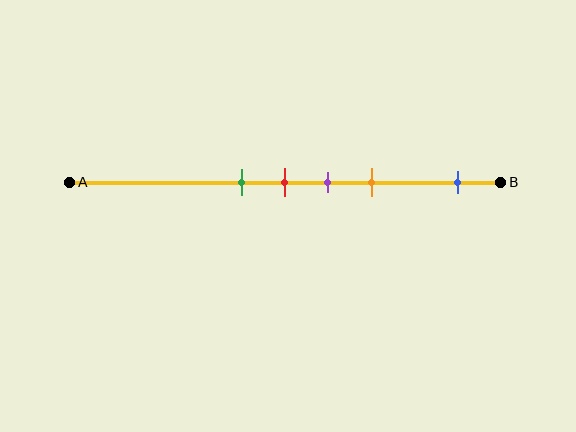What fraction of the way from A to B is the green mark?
The green mark is approximately 40% (0.4) of the way from A to B.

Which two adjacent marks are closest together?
The green and red marks are the closest adjacent pair.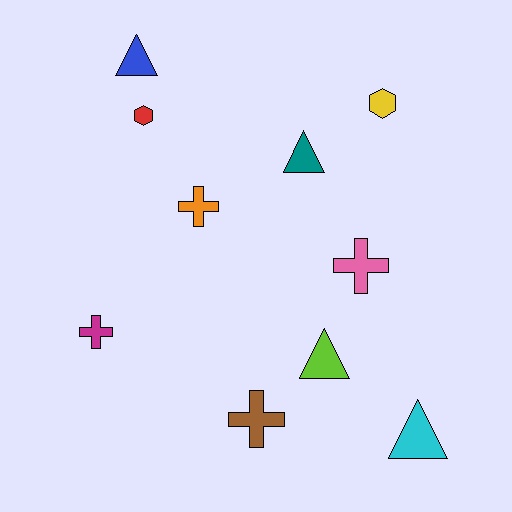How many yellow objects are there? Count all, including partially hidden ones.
There is 1 yellow object.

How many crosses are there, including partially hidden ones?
There are 4 crosses.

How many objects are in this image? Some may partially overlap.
There are 10 objects.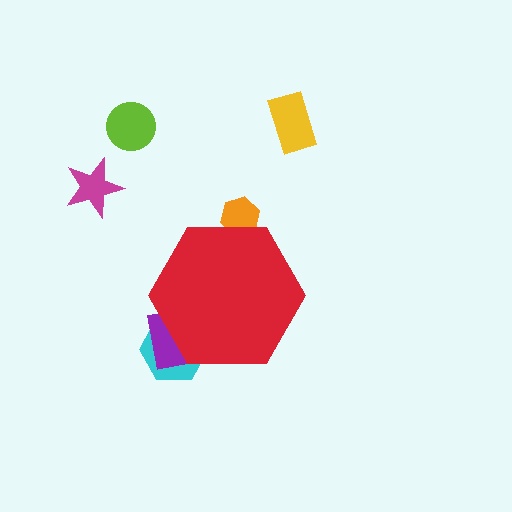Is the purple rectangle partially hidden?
Yes, the purple rectangle is partially hidden behind the red hexagon.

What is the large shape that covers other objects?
A red hexagon.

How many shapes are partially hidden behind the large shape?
3 shapes are partially hidden.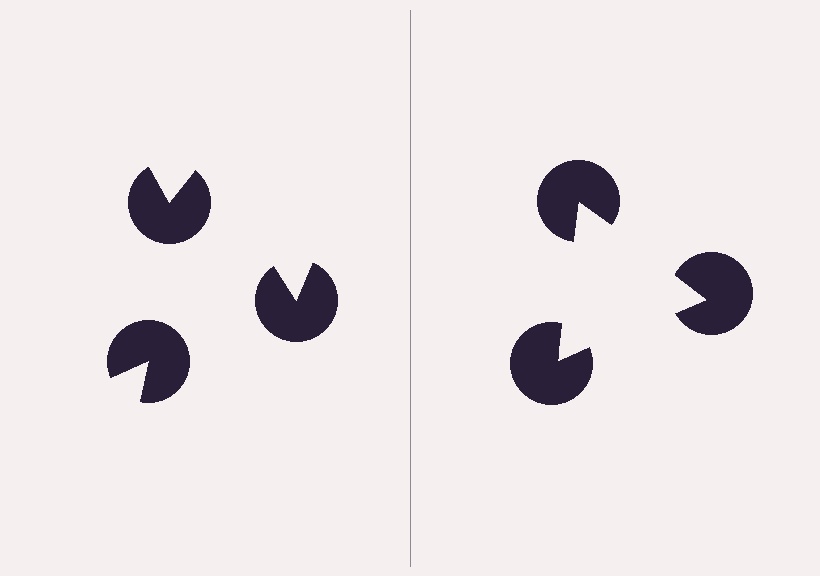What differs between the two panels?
The pac-man discs are positioned identically on both sides; only the wedge orientations differ. On the right they align to a triangle; on the left they are misaligned.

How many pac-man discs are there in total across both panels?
6 — 3 on each side.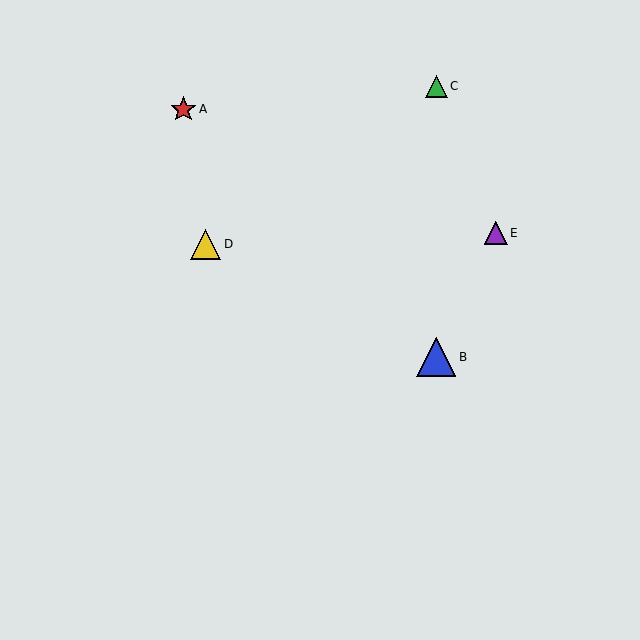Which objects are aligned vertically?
Objects B, C are aligned vertically.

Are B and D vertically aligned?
No, B is at x≈436 and D is at x≈206.